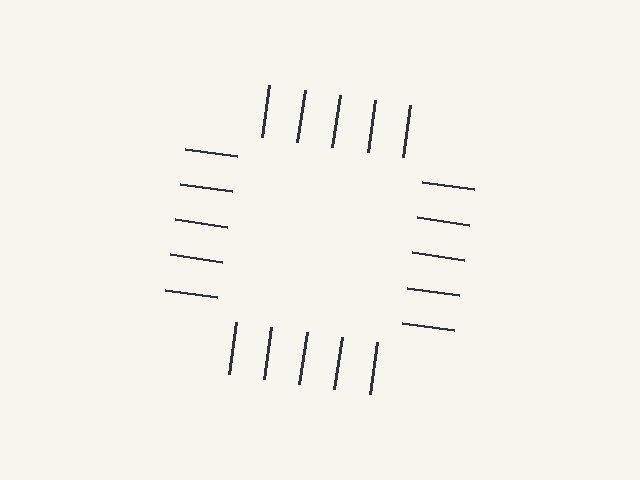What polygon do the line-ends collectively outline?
An illusory square — the line segments terminate on its edges but no continuous stroke is drawn.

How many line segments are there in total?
20 — 5 along each of the 4 edges.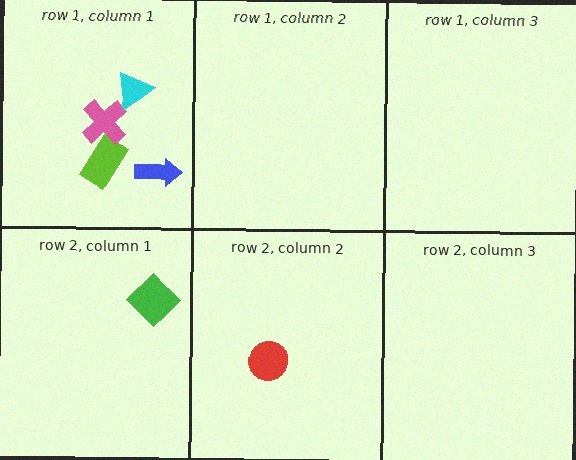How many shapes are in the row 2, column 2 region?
1.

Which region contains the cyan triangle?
The row 1, column 1 region.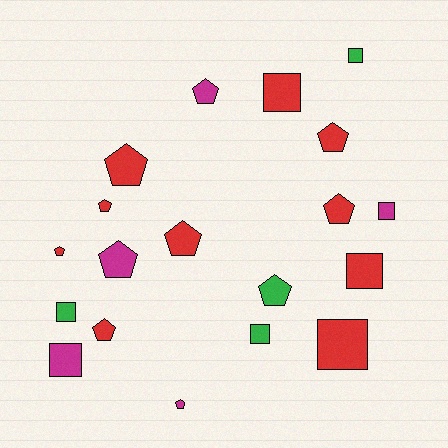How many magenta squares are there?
There are 2 magenta squares.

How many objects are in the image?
There are 19 objects.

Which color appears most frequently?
Red, with 10 objects.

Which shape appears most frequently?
Pentagon, with 11 objects.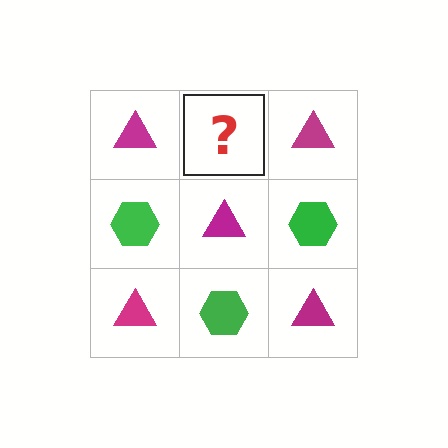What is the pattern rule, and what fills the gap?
The rule is that it alternates magenta triangle and green hexagon in a checkerboard pattern. The gap should be filled with a green hexagon.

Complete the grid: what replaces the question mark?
The question mark should be replaced with a green hexagon.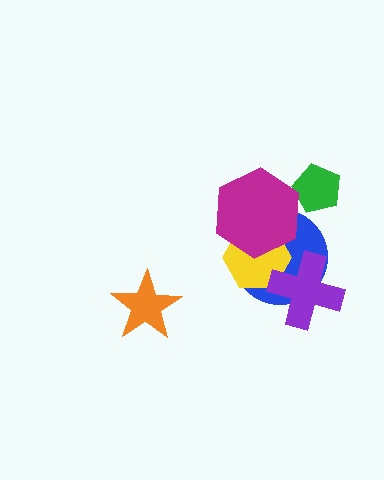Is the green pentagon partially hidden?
Yes, it is partially covered by another shape.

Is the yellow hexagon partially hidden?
Yes, it is partially covered by another shape.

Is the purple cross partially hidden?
No, no other shape covers it.